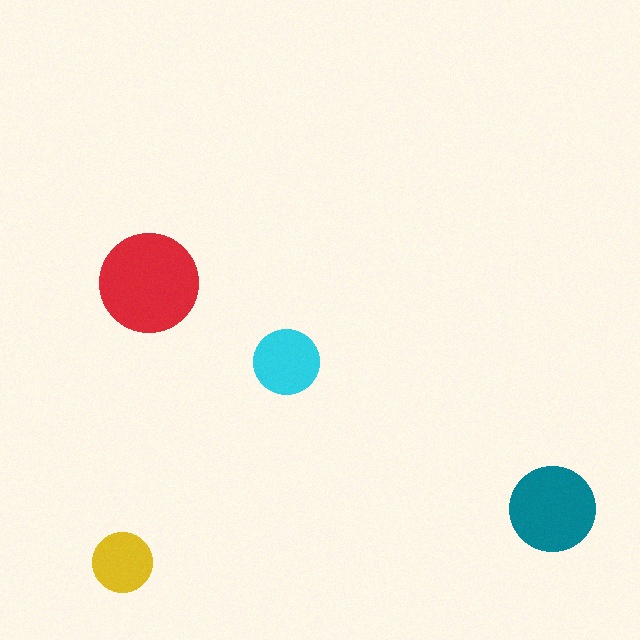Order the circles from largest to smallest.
the red one, the teal one, the cyan one, the yellow one.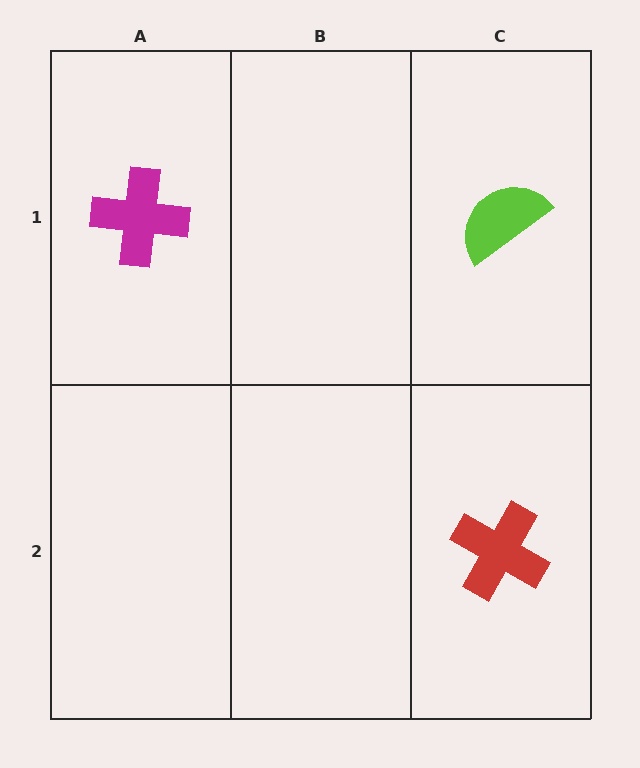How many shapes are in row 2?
1 shape.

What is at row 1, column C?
A lime semicircle.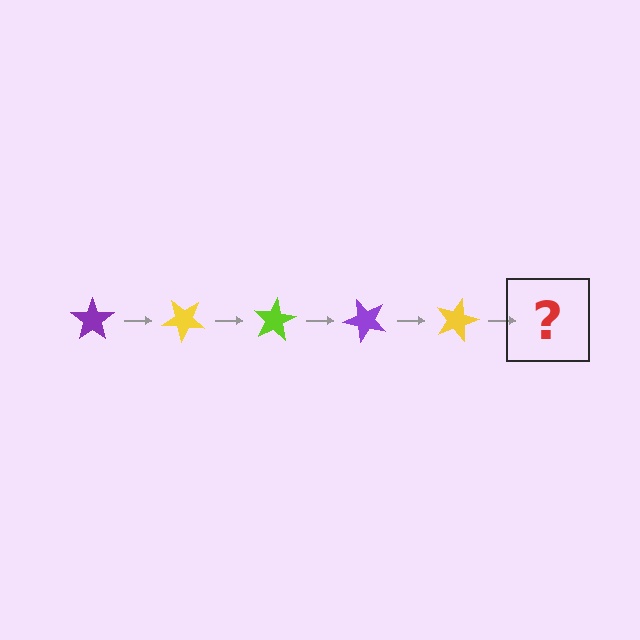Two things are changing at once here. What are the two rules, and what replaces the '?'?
The two rules are that it rotates 40 degrees each step and the color cycles through purple, yellow, and lime. The '?' should be a lime star, rotated 200 degrees from the start.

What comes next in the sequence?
The next element should be a lime star, rotated 200 degrees from the start.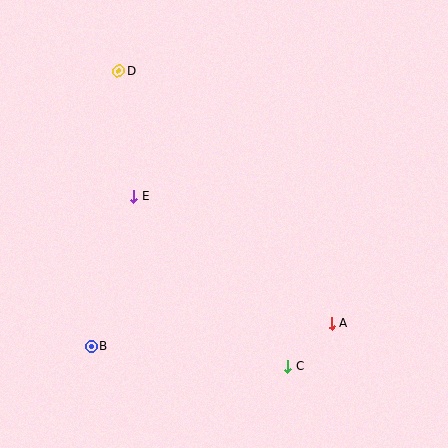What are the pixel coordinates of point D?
Point D is at (119, 71).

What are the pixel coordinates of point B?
Point B is at (91, 346).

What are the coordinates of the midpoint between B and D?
The midpoint between B and D is at (105, 209).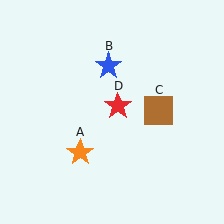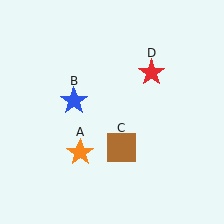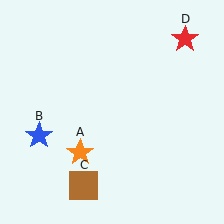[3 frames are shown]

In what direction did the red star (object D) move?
The red star (object D) moved up and to the right.